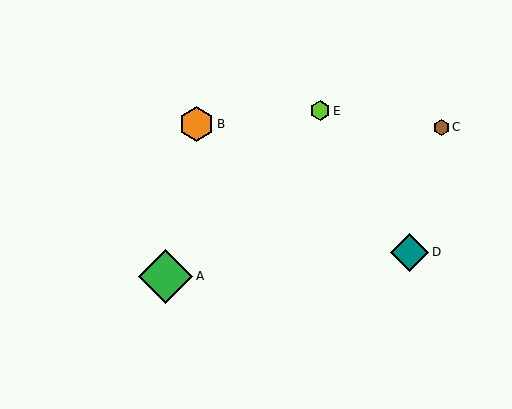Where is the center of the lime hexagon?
The center of the lime hexagon is at (320, 111).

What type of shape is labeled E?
Shape E is a lime hexagon.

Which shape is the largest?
The green diamond (labeled A) is the largest.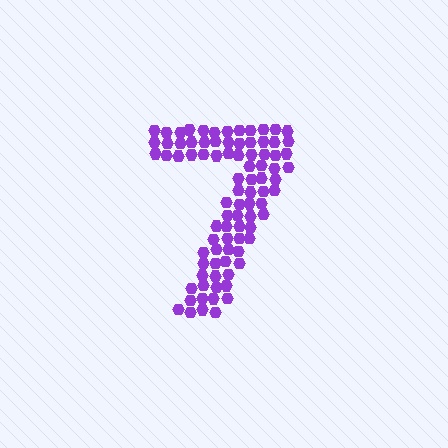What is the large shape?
The large shape is the digit 7.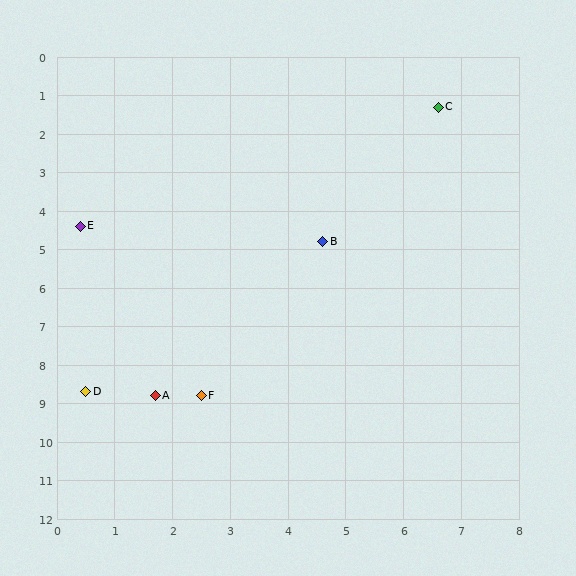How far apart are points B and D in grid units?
Points B and D are about 5.7 grid units apart.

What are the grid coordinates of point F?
Point F is at approximately (2.5, 8.8).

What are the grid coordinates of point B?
Point B is at approximately (4.6, 4.8).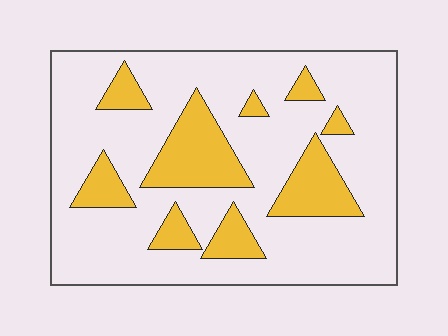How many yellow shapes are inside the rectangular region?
9.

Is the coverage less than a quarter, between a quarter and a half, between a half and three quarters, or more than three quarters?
Less than a quarter.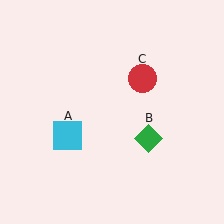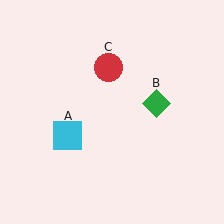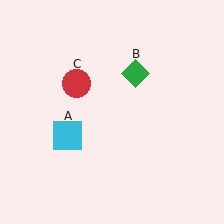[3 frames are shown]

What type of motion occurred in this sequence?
The green diamond (object B), red circle (object C) rotated counterclockwise around the center of the scene.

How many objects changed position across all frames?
2 objects changed position: green diamond (object B), red circle (object C).